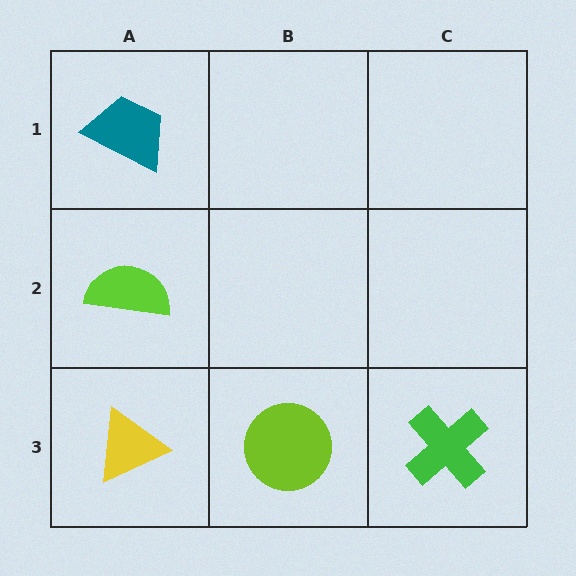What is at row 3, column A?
A yellow triangle.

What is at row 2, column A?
A lime semicircle.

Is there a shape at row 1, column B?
No, that cell is empty.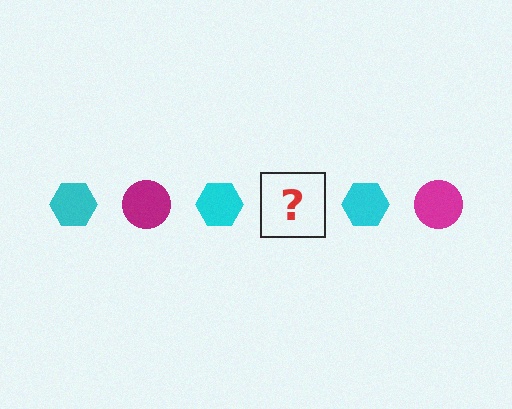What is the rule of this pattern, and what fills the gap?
The rule is that the pattern alternates between cyan hexagon and magenta circle. The gap should be filled with a magenta circle.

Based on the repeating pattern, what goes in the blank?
The blank should be a magenta circle.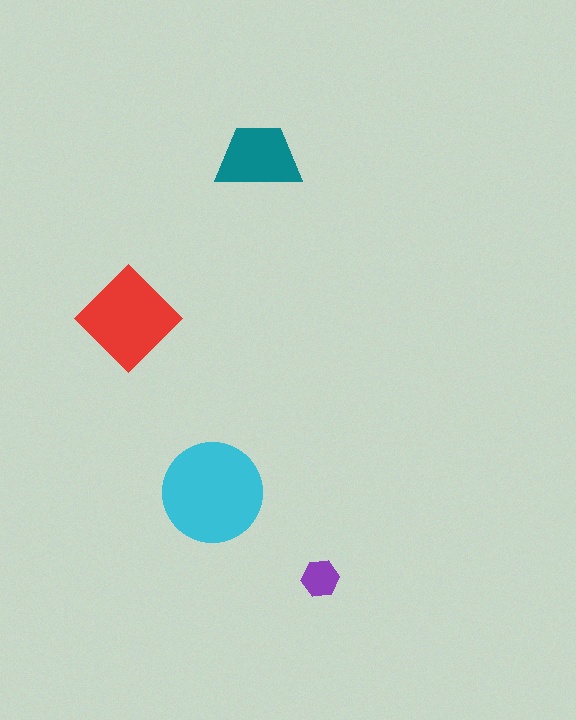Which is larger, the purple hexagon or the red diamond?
The red diamond.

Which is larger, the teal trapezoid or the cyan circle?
The cyan circle.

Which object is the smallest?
The purple hexagon.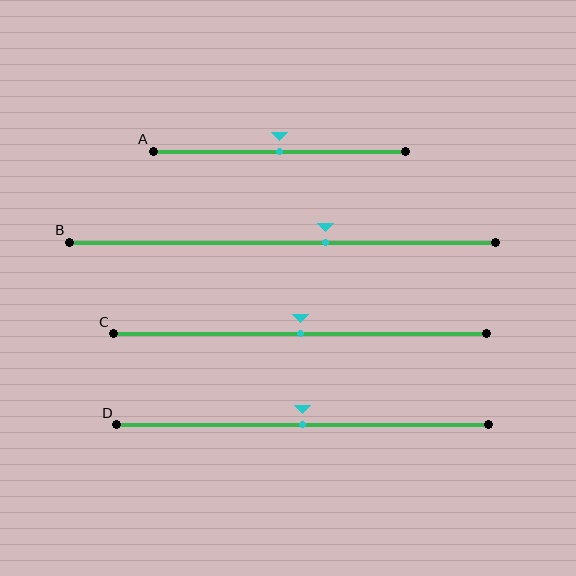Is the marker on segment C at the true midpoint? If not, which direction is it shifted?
Yes, the marker on segment C is at the true midpoint.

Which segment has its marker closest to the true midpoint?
Segment A has its marker closest to the true midpoint.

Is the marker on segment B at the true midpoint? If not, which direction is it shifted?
No, the marker on segment B is shifted to the right by about 10% of the segment length.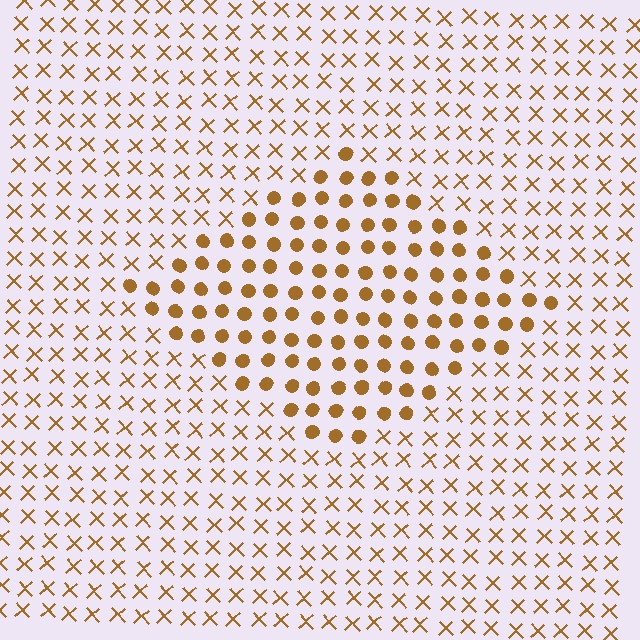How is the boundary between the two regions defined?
The boundary is defined by a change in element shape: circles inside vs. X marks outside. All elements share the same color and spacing.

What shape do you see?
I see a diamond.